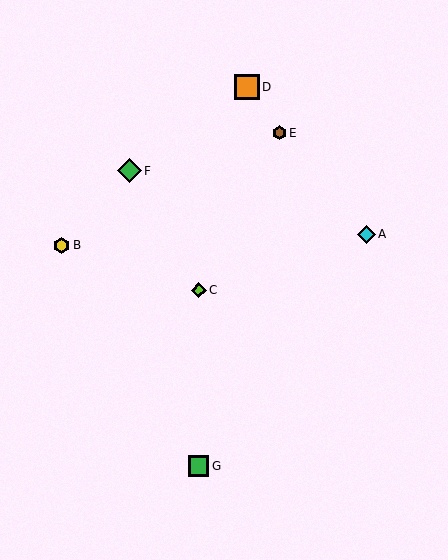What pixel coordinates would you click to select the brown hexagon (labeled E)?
Click at (280, 133) to select the brown hexagon E.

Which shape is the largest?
The orange square (labeled D) is the largest.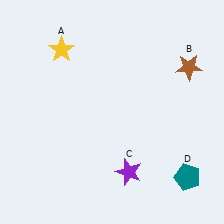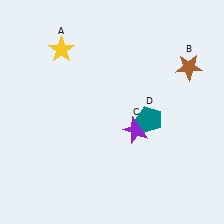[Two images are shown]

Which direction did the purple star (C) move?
The purple star (C) moved up.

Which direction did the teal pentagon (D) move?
The teal pentagon (D) moved up.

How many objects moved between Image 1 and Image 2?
2 objects moved between the two images.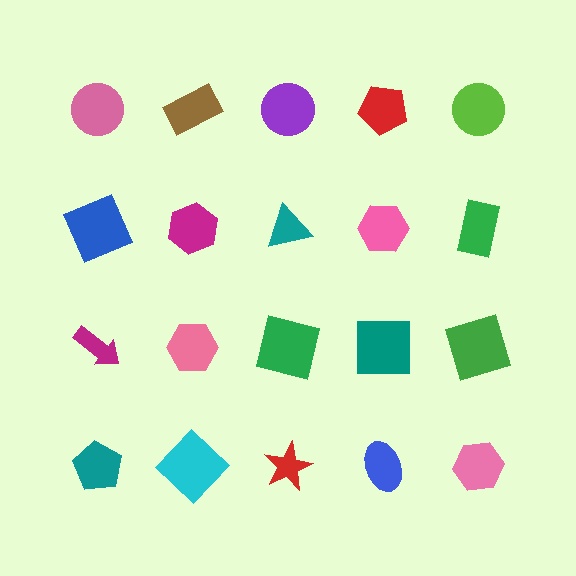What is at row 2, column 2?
A magenta hexagon.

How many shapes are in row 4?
5 shapes.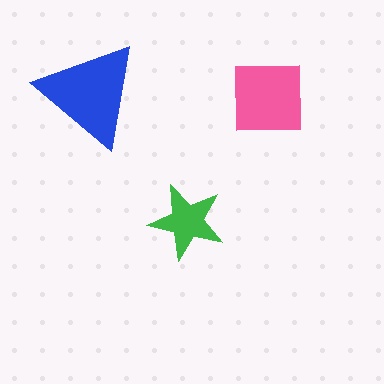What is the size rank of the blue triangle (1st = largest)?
1st.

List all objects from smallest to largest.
The green star, the pink square, the blue triangle.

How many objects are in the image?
There are 3 objects in the image.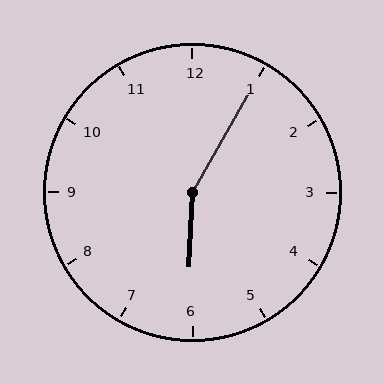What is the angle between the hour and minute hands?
Approximately 152 degrees.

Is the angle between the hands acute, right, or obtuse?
It is obtuse.